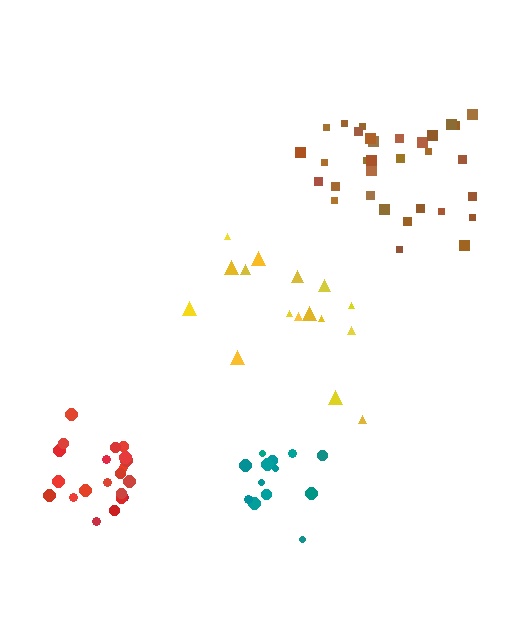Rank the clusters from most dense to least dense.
red, teal, brown, yellow.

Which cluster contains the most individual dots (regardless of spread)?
Brown (32).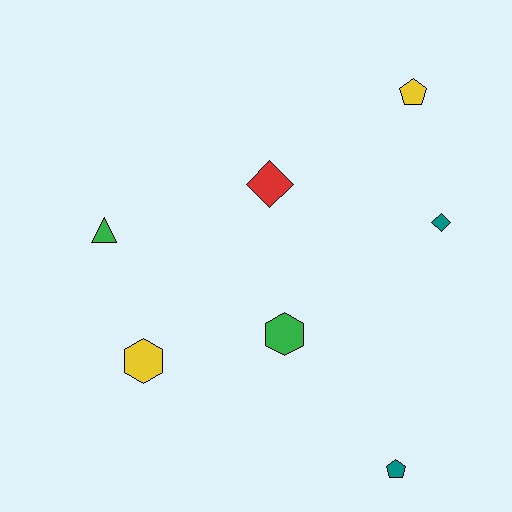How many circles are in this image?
There are no circles.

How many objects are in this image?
There are 7 objects.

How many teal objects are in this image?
There are 2 teal objects.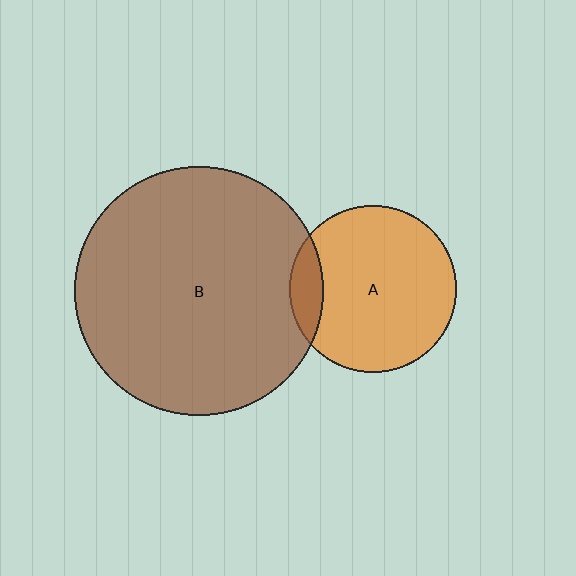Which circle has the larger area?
Circle B (brown).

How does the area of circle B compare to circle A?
Approximately 2.2 times.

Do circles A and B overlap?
Yes.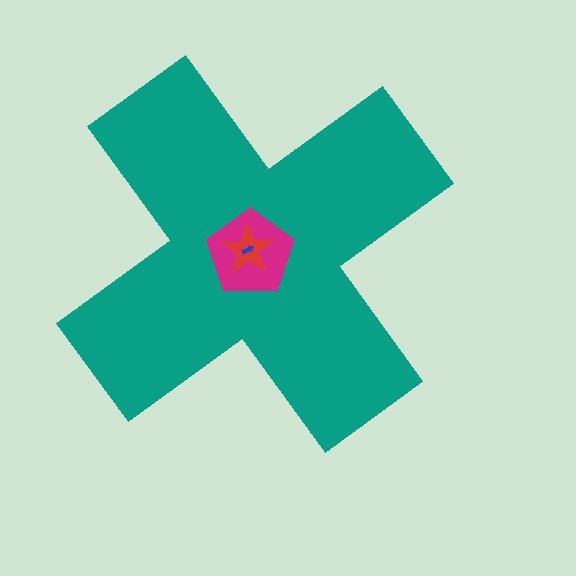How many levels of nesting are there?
4.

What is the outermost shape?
The teal cross.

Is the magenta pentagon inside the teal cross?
Yes.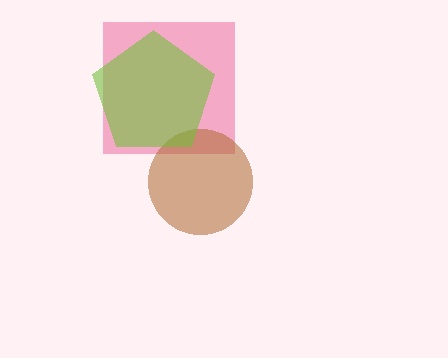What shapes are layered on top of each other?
The layered shapes are: a pink square, a brown circle, a lime pentagon.